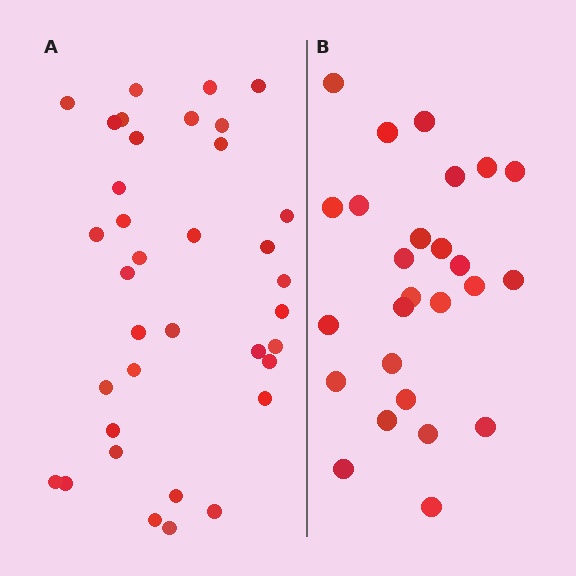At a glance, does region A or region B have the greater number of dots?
Region A (the left region) has more dots.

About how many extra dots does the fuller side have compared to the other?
Region A has roughly 10 or so more dots than region B.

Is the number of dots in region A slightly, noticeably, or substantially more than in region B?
Region A has noticeably more, but not dramatically so. The ratio is roughly 1.4 to 1.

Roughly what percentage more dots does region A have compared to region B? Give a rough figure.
About 40% more.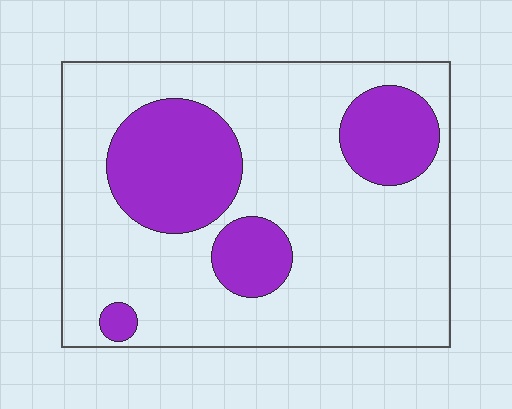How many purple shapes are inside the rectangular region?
4.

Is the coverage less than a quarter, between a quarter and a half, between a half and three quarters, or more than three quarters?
Between a quarter and a half.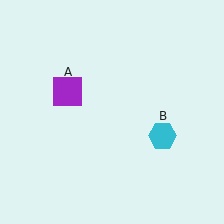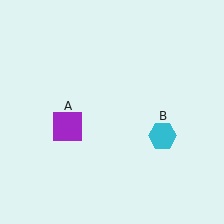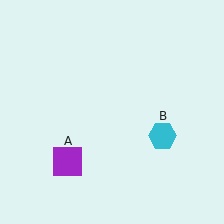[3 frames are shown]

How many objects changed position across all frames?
1 object changed position: purple square (object A).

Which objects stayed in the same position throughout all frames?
Cyan hexagon (object B) remained stationary.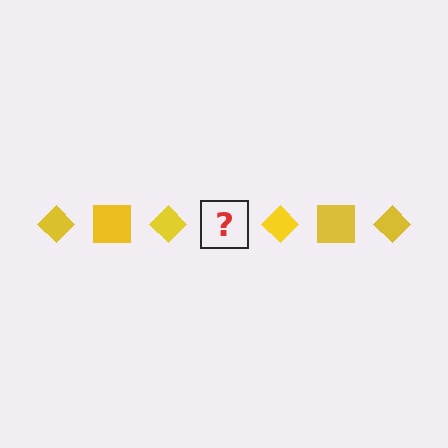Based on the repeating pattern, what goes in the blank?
The blank should be a yellow square.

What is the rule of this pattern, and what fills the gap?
The rule is that the pattern cycles through diamond, square shapes in yellow. The gap should be filled with a yellow square.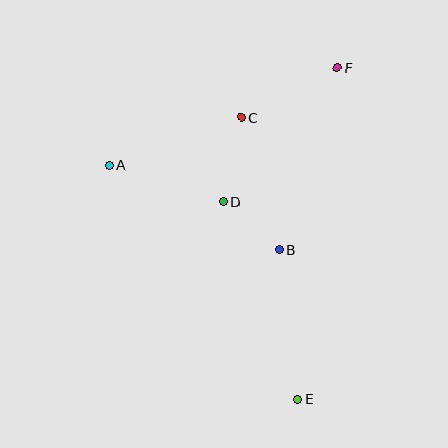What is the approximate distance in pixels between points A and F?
The distance between A and F is approximately 248 pixels.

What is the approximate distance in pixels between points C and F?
The distance between C and F is approximately 108 pixels.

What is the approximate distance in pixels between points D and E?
The distance between D and E is approximately 211 pixels.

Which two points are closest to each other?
Points B and D are closest to each other.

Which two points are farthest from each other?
Points E and F are farthest from each other.